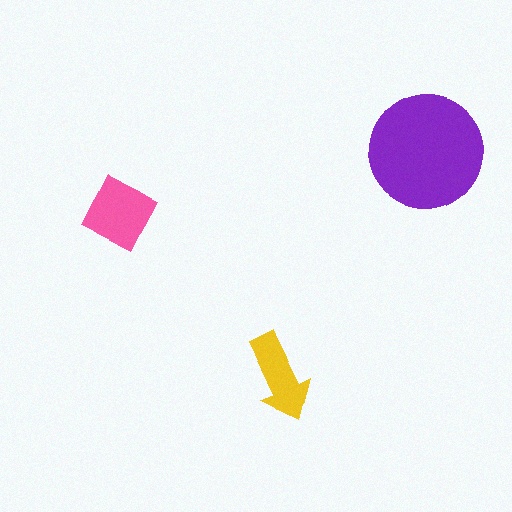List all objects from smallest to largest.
The yellow arrow, the pink diamond, the purple circle.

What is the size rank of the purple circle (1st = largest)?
1st.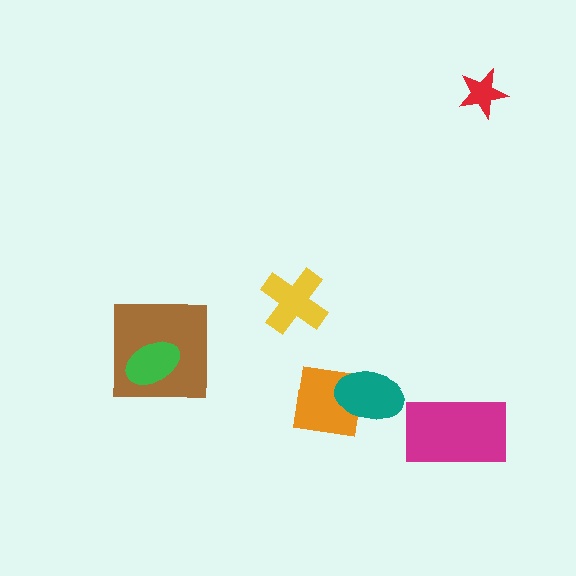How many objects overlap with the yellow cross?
0 objects overlap with the yellow cross.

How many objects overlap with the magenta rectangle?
0 objects overlap with the magenta rectangle.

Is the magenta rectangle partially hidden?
No, no other shape covers it.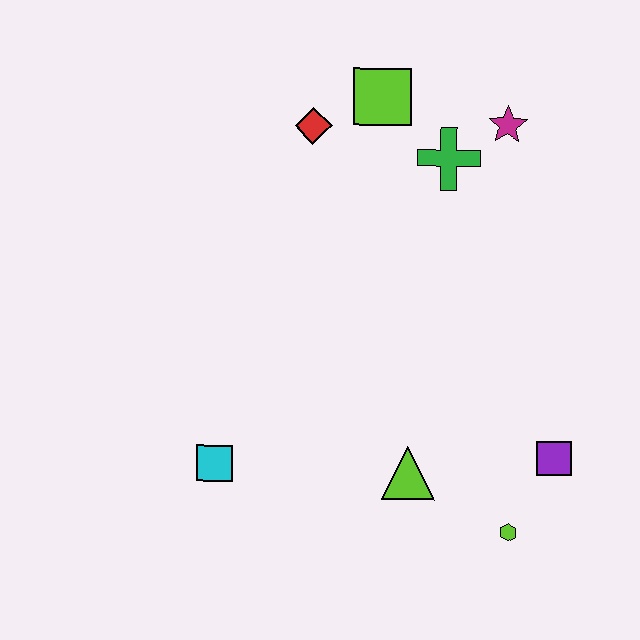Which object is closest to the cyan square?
The lime triangle is closest to the cyan square.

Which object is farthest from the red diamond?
The lime hexagon is farthest from the red diamond.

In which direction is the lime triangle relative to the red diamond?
The lime triangle is below the red diamond.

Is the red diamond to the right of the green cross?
No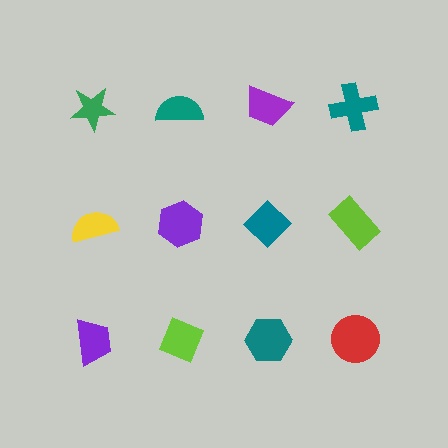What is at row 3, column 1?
A purple trapezoid.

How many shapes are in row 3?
4 shapes.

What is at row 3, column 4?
A red circle.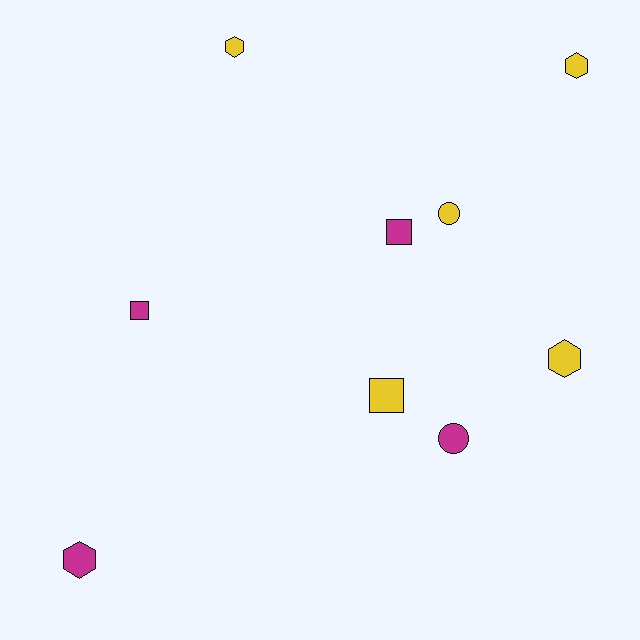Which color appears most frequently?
Yellow, with 5 objects.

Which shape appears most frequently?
Hexagon, with 4 objects.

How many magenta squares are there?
There are 2 magenta squares.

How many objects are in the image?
There are 9 objects.